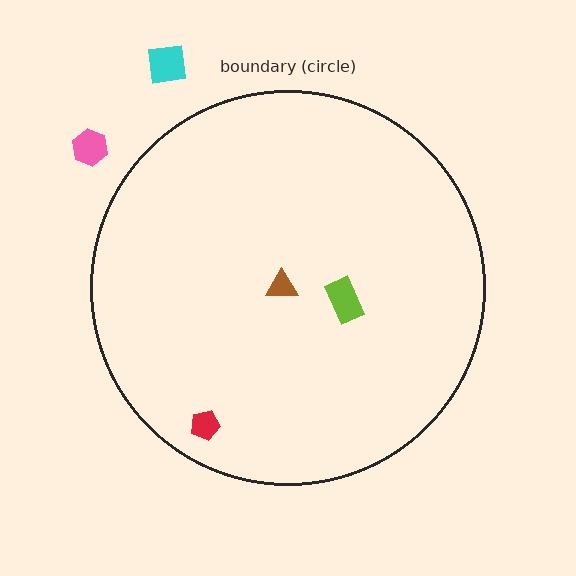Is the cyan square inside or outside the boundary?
Outside.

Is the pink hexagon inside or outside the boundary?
Outside.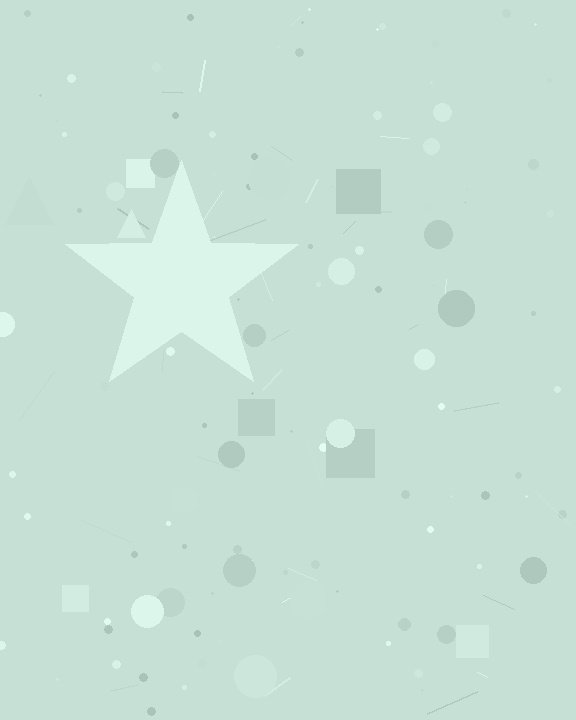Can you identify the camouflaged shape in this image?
The camouflaged shape is a star.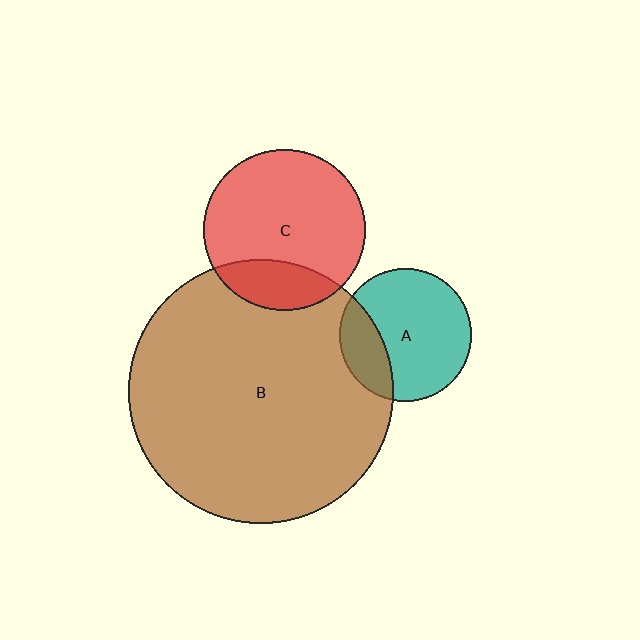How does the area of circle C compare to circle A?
Approximately 1.5 times.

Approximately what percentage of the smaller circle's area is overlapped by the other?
Approximately 25%.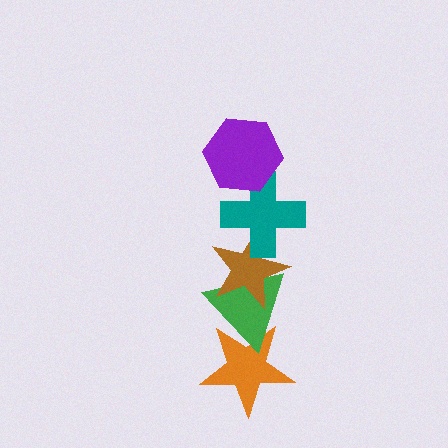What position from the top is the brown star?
The brown star is 3rd from the top.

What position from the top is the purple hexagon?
The purple hexagon is 1st from the top.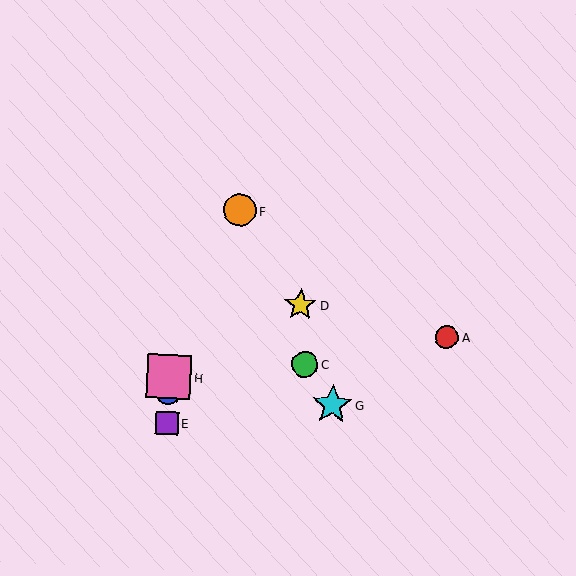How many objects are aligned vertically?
3 objects (B, E, H) are aligned vertically.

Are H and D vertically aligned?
No, H is at x≈169 and D is at x≈300.